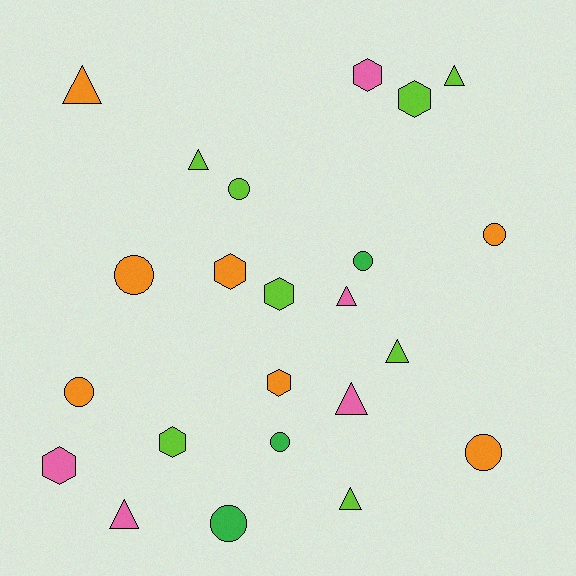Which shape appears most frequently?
Circle, with 8 objects.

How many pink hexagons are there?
There are 2 pink hexagons.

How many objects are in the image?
There are 23 objects.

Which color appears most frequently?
Lime, with 8 objects.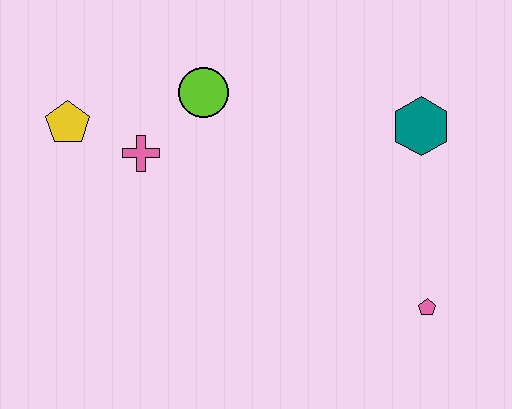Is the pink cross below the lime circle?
Yes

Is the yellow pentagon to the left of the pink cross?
Yes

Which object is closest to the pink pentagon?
The teal hexagon is closest to the pink pentagon.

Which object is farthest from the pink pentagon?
The yellow pentagon is farthest from the pink pentagon.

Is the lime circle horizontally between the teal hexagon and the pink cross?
Yes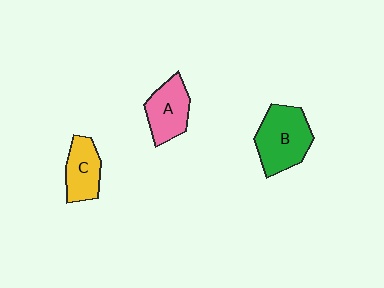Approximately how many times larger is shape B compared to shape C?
Approximately 1.5 times.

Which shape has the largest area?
Shape B (green).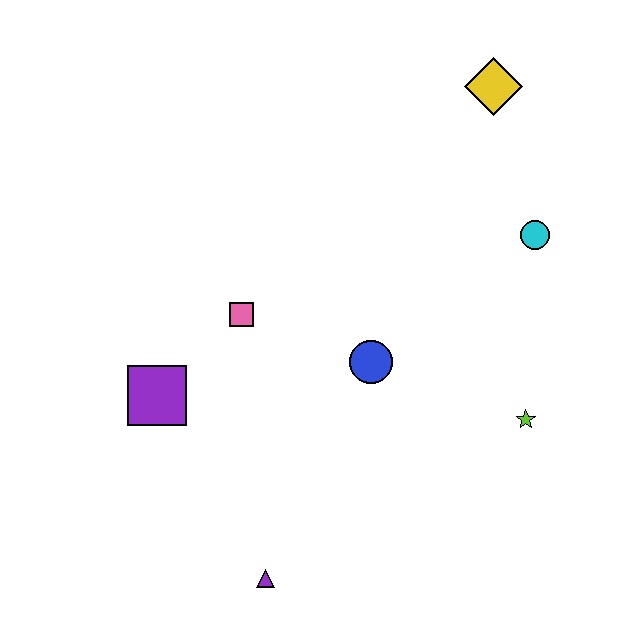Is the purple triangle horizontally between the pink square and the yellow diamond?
Yes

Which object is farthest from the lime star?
The purple square is farthest from the lime star.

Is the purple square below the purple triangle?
No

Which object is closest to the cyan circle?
The yellow diamond is closest to the cyan circle.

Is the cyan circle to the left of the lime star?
No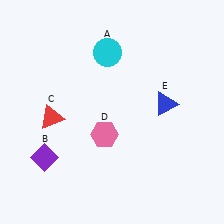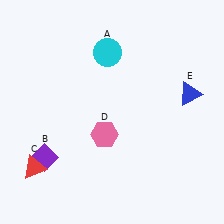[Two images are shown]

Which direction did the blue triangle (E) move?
The blue triangle (E) moved right.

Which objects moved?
The objects that moved are: the red triangle (C), the blue triangle (E).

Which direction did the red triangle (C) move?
The red triangle (C) moved down.